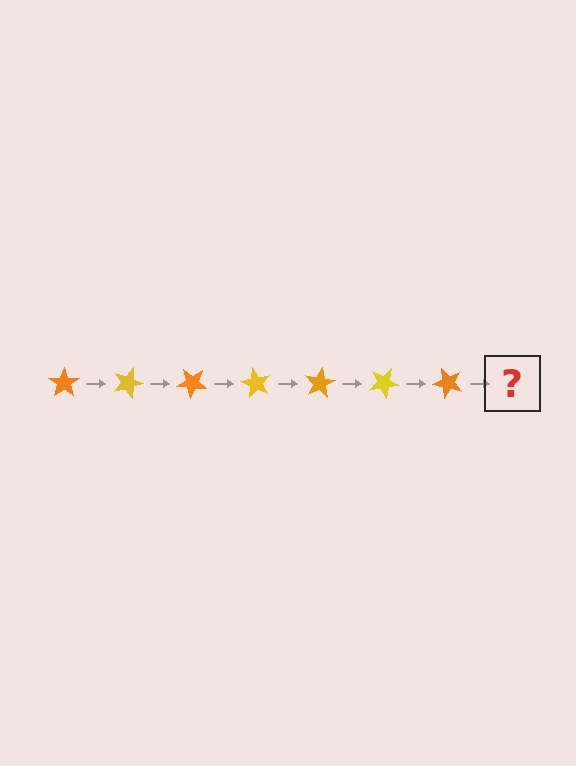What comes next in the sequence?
The next element should be a yellow star, rotated 140 degrees from the start.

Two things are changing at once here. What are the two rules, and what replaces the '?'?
The two rules are that it rotates 20 degrees each step and the color cycles through orange and yellow. The '?' should be a yellow star, rotated 140 degrees from the start.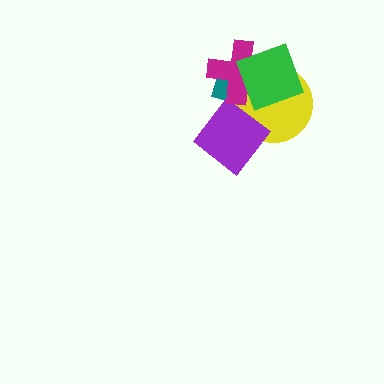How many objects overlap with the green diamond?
3 objects overlap with the green diamond.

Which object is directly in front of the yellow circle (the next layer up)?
The purple diamond is directly in front of the yellow circle.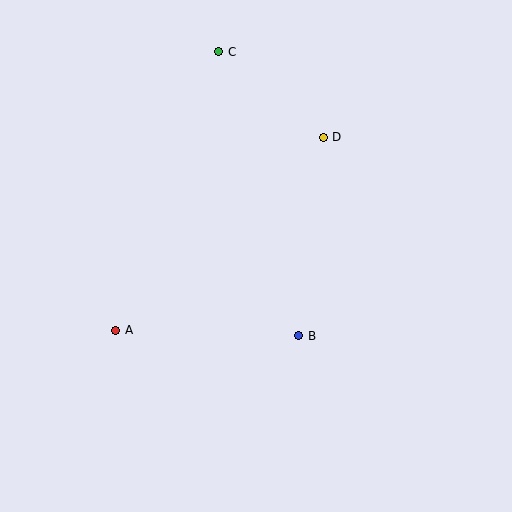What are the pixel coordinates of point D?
Point D is at (323, 137).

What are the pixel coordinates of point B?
Point B is at (299, 336).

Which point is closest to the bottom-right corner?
Point B is closest to the bottom-right corner.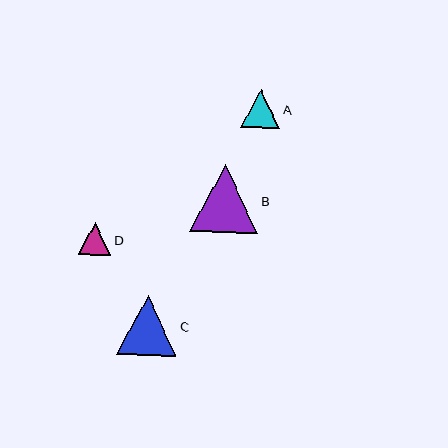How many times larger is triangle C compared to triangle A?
Triangle C is approximately 1.6 times the size of triangle A.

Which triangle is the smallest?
Triangle D is the smallest with a size of approximately 32 pixels.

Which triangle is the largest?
Triangle B is the largest with a size of approximately 68 pixels.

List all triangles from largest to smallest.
From largest to smallest: B, C, A, D.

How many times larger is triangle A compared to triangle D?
Triangle A is approximately 1.2 times the size of triangle D.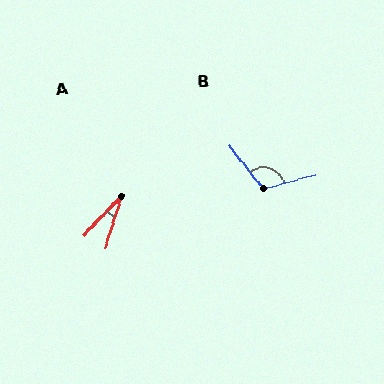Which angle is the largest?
B, at approximately 114 degrees.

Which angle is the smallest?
A, at approximately 26 degrees.